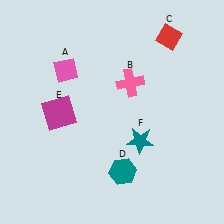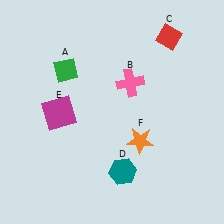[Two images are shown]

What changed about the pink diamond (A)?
In Image 1, A is pink. In Image 2, it changed to green.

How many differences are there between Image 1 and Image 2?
There are 2 differences between the two images.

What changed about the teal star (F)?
In Image 1, F is teal. In Image 2, it changed to orange.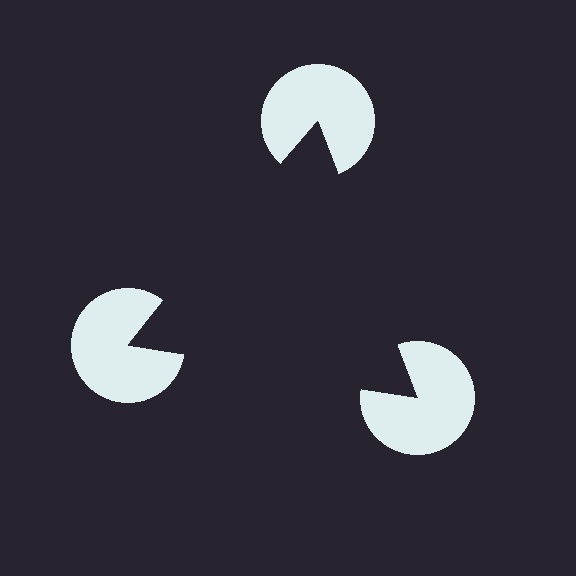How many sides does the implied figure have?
3 sides.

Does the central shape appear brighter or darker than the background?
It typically appears slightly darker than the background, even though no actual brightness change is drawn.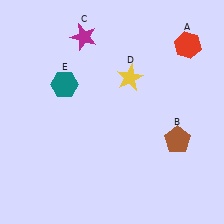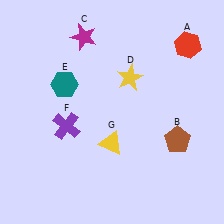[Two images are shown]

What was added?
A purple cross (F), a yellow triangle (G) were added in Image 2.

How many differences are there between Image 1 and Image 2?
There are 2 differences between the two images.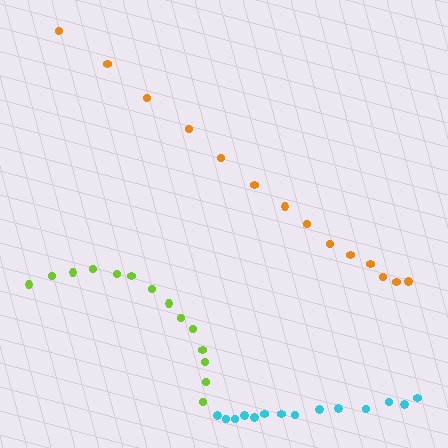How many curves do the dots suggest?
There are 3 distinct paths.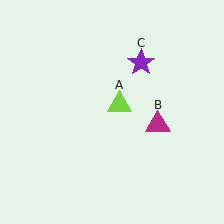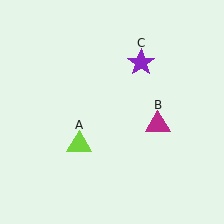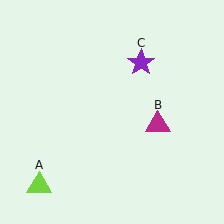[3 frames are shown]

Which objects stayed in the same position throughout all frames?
Magenta triangle (object B) and purple star (object C) remained stationary.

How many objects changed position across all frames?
1 object changed position: lime triangle (object A).